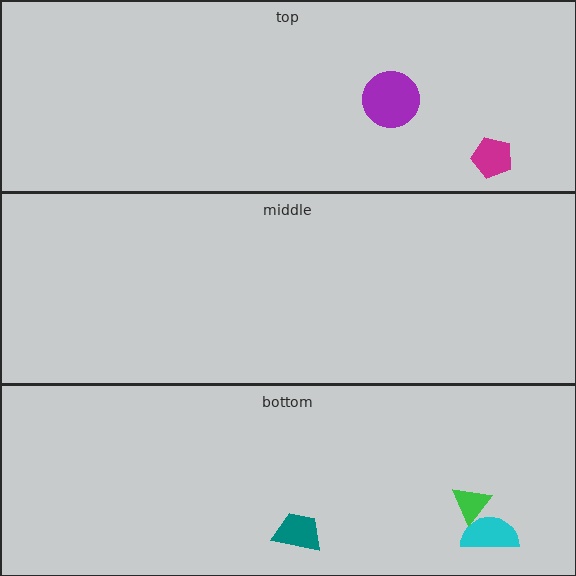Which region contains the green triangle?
The bottom region.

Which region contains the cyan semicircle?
The bottom region.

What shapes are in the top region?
The magenta pentagon, the purple circle.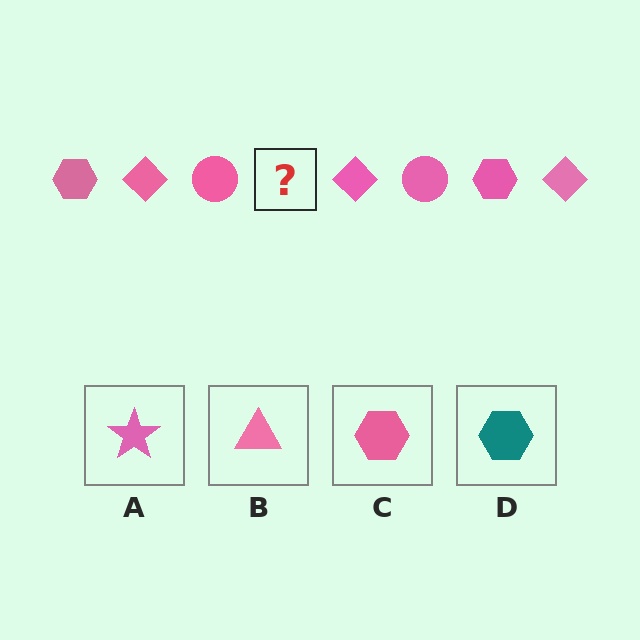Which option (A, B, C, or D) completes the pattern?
C.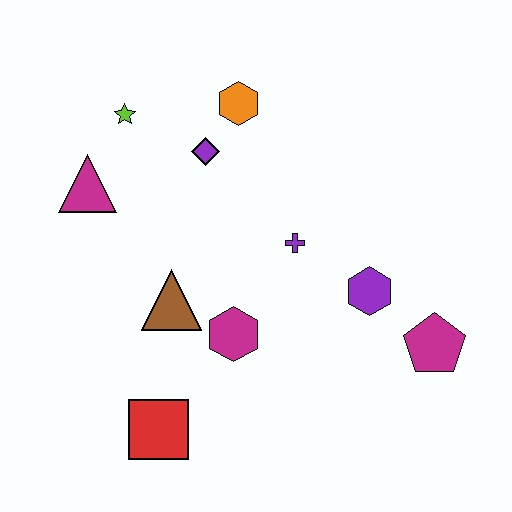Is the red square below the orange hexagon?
Yes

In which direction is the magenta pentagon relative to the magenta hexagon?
The magenta pentagon is to the right of the magenta hexagon.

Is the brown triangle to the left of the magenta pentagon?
Yes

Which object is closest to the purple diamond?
The orange hexagon is closest to the purple diamond.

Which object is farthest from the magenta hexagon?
The lime star is farthest from the magenta hexagon.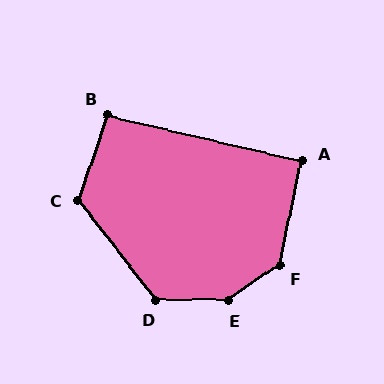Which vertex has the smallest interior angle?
A, at approximately 91 degrees.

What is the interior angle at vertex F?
Approximately 136 degrees (obtuse).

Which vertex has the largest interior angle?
E, at approximately 146 degrees.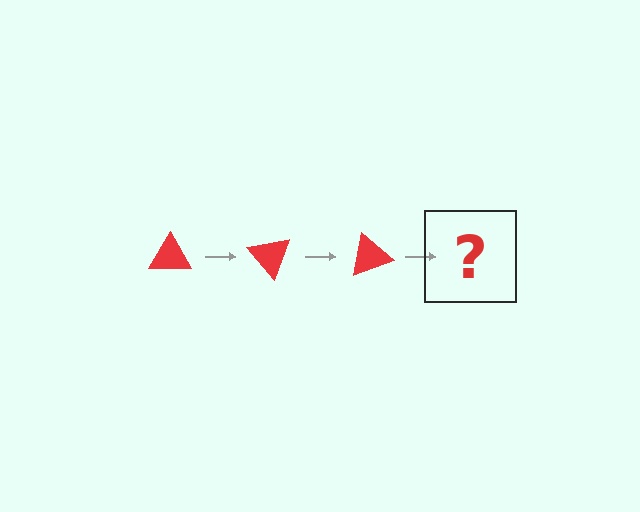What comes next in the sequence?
The next element should be a red triangle rotated 150 degrees.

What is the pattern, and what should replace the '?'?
The pattern is that the triangle rotates 50 degrees each step. The '?' should be a red triangle rotated 150 degrees.